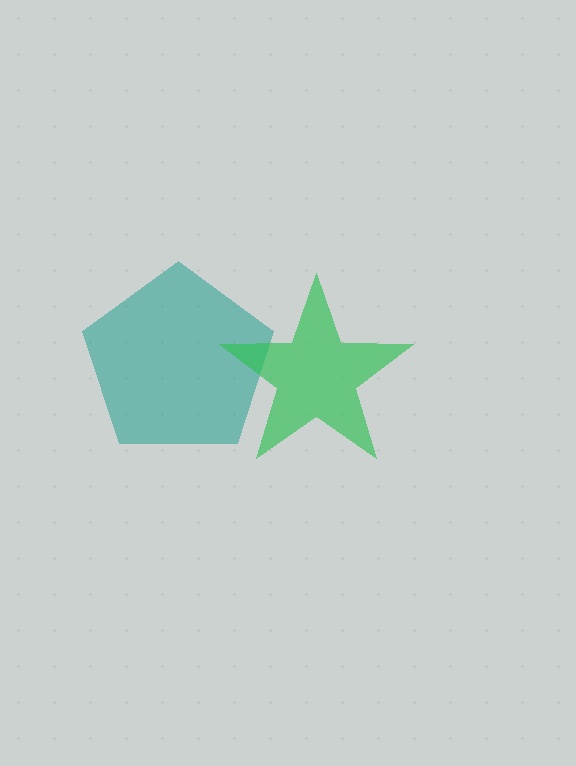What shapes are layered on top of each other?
The layered shapes are: a teal pentagon, a green star.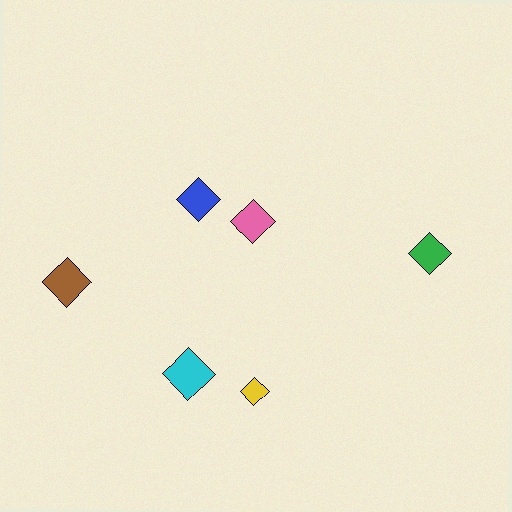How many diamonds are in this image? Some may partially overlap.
There are 6 diamonds.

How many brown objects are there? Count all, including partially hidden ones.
There is 1 brown object.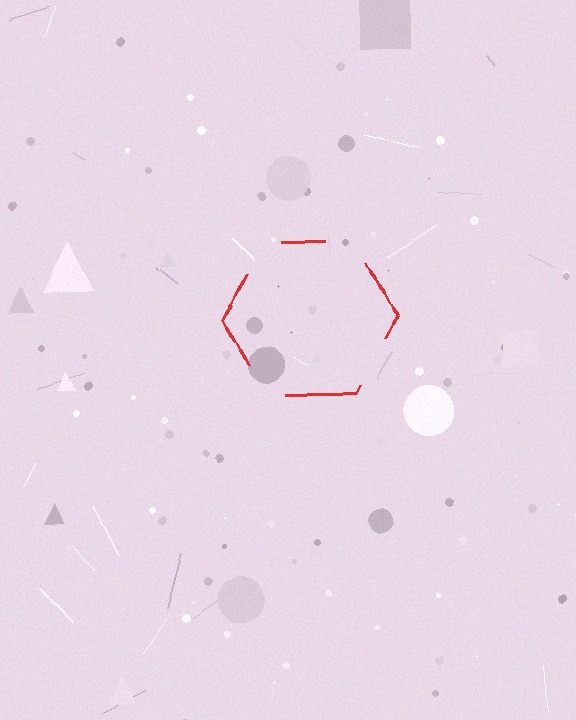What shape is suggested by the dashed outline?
The dashed outline suggests a hexagon.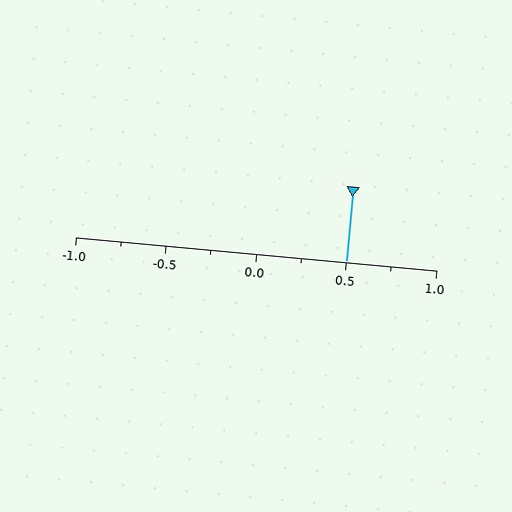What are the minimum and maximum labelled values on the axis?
The axis runs from -1.0 to 1.0.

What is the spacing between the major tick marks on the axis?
The major ticks are spaced 0.5 apart.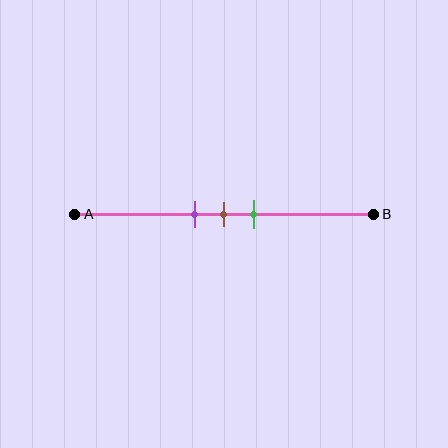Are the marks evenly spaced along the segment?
Yes, the marks are approximately evenly spaced.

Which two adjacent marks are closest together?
The purple and brown marks are the closest adjacent pair.